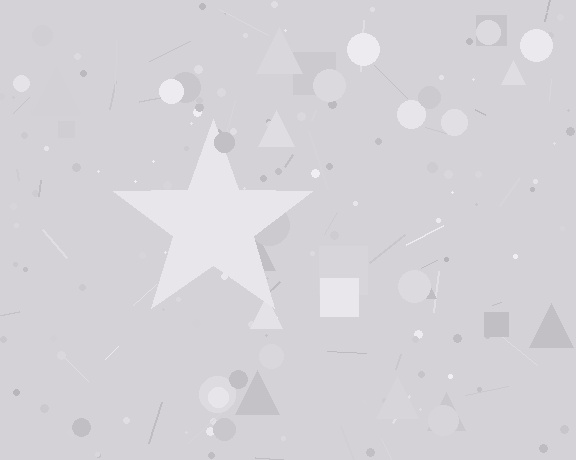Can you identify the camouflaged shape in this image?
The camouflaged shape is a star.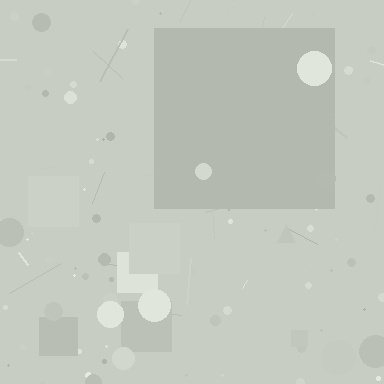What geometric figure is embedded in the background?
A square is embedded in the background.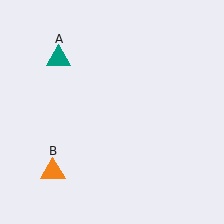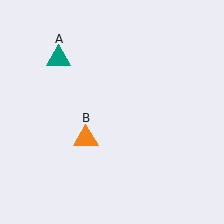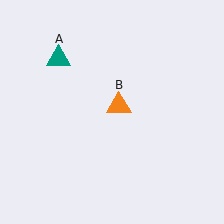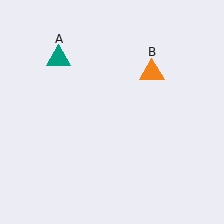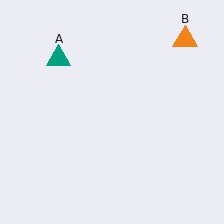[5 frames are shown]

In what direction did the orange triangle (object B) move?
The orange triangle (object B) moved up and to the right.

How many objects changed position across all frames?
1 object changed position: orange triangle (object B).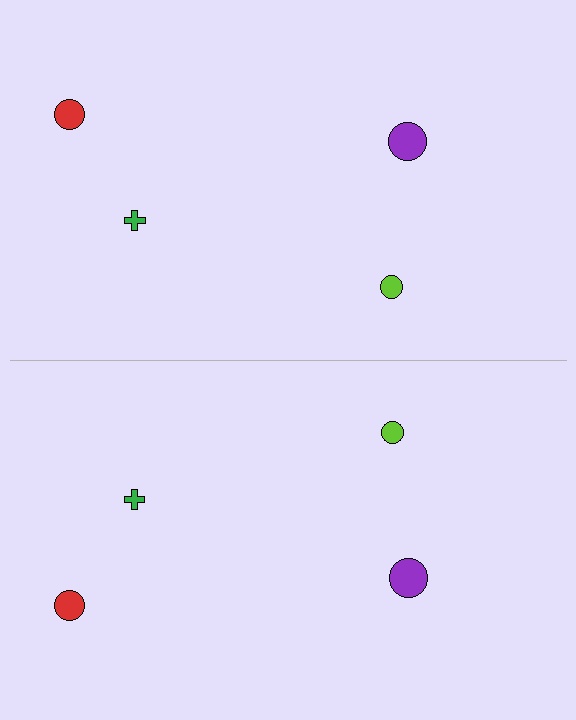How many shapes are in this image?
There are 8 shapes in this image.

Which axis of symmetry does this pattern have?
The pattern has a horizontal axis of symmetry running through the center of the image.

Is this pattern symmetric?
Yes, this pattern has bilateral (reflection) symmetry.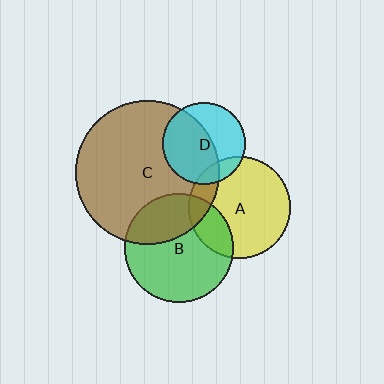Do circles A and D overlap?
Yes.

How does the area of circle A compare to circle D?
Approximately 1.5 times.